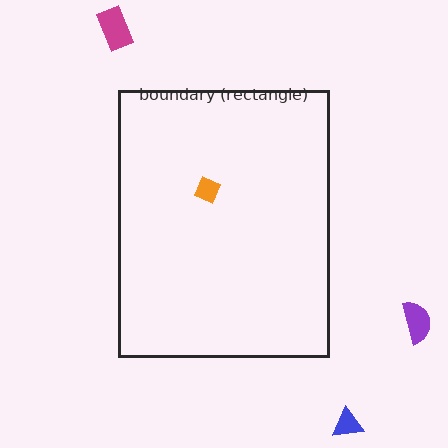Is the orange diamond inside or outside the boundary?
Inside.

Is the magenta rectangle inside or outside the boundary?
Outside.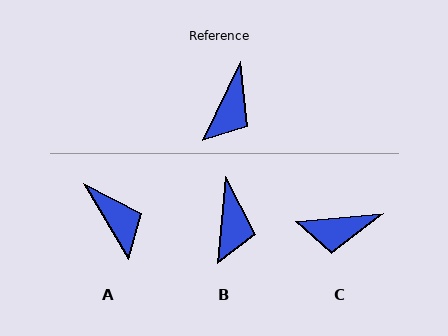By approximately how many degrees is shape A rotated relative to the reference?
Approximately 56 degrees counter-clockwise.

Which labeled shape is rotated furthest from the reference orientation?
C, about 59 degrees away.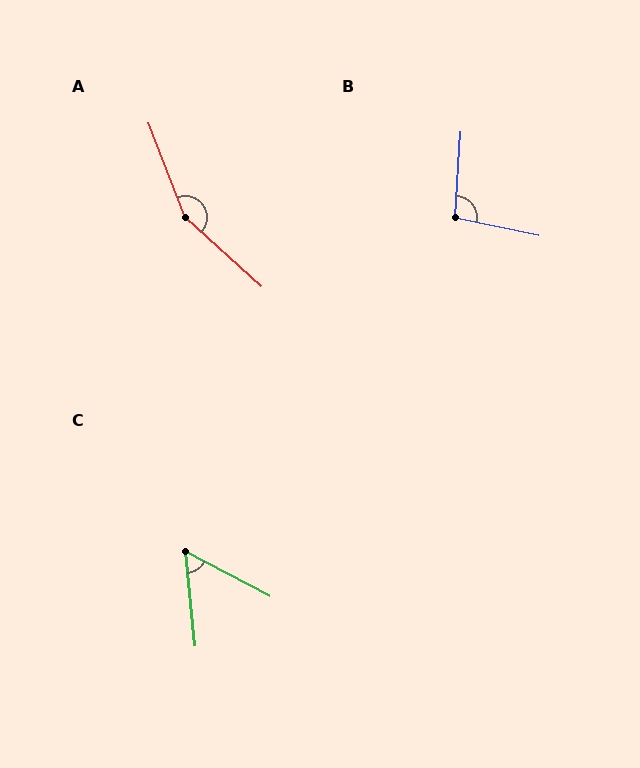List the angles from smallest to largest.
C (56°), B (98°), A (153°).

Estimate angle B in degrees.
Approximately 98 degrees.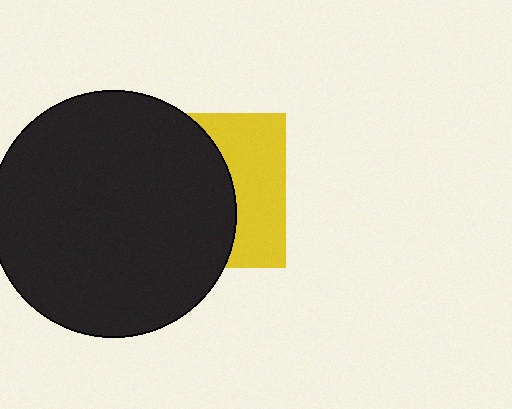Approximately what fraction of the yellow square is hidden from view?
Roughly 62% of the yellow square is hidden behind the black circle.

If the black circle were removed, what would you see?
You would see the complete yellow square.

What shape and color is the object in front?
The object in front is a black circle.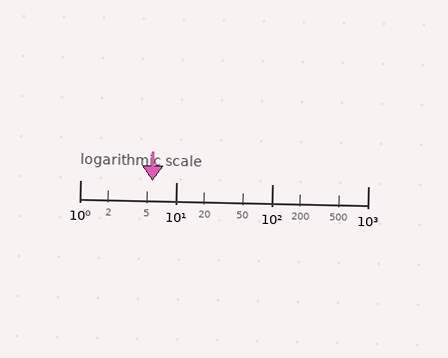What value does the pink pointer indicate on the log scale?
The pointer indicates approximately 5.7.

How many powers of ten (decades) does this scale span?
The scale spans 3 decades, from 1 to 1000.